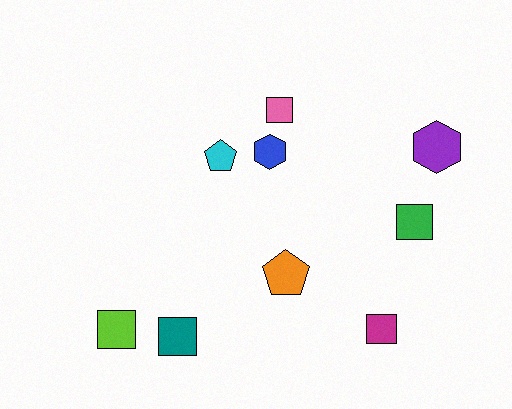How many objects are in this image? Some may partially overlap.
There are 9 objects.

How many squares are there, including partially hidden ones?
There are 5 squares.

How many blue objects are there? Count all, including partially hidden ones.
There is 1 blue object.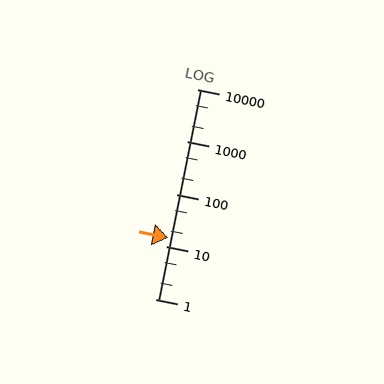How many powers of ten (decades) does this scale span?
The scale spans 4 decades, from 1 to 10000.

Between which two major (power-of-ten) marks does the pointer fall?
The pointer is between 10 and 100.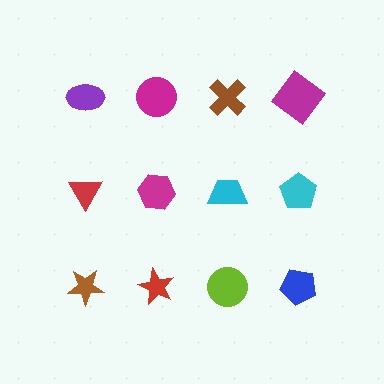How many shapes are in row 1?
4 shapes.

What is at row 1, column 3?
A brown cross.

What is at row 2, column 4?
A cyan pentagon.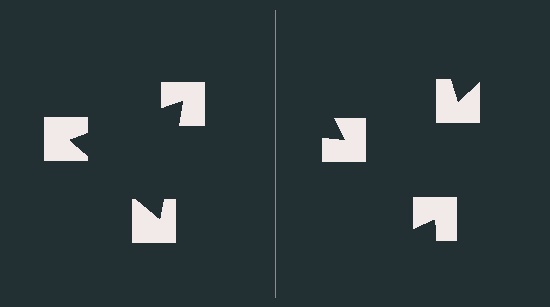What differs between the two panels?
The notched squares are positioned identically on both sides; only the wedge orientations differ. On the left they align to a triangle; on the right they are misaligned.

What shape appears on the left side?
An illusory triangle.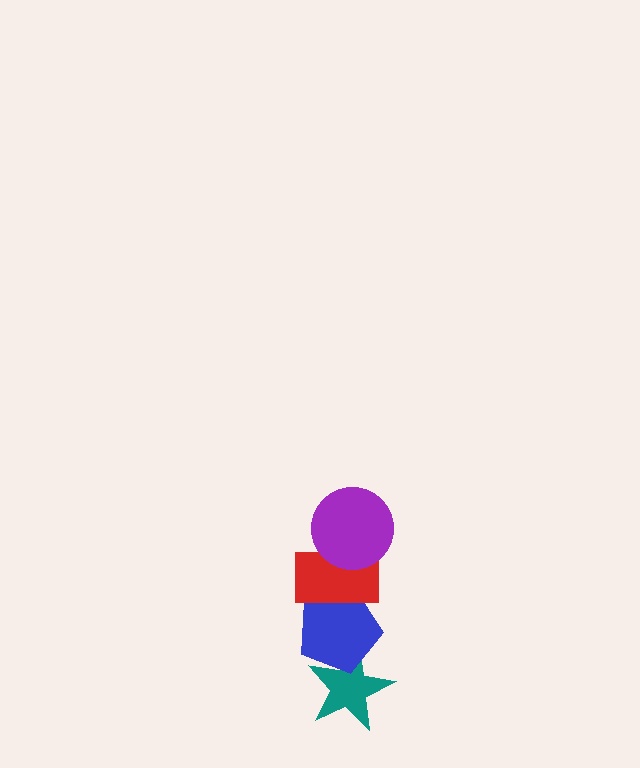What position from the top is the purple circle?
The purple circle is 1st from the top.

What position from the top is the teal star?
The teal star is 4th from the top.